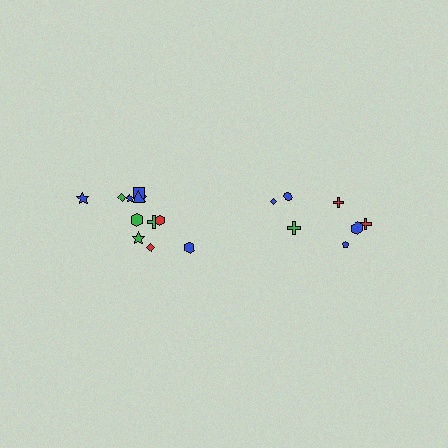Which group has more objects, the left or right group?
The left group.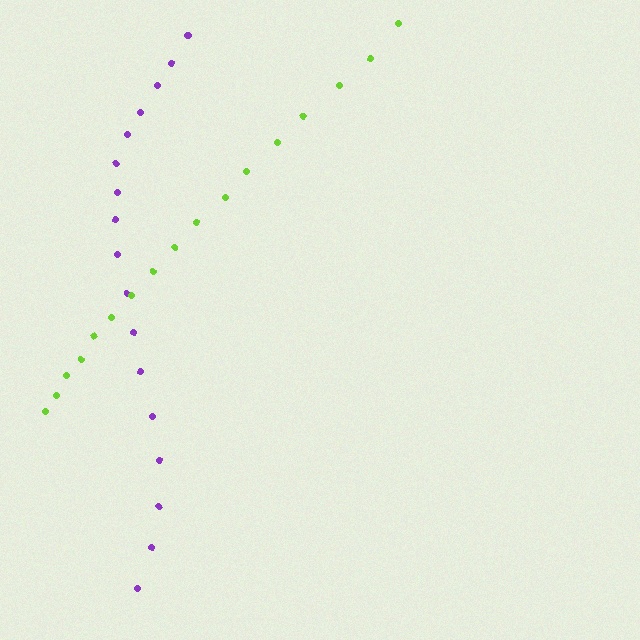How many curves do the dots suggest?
There are 2 distinct paths.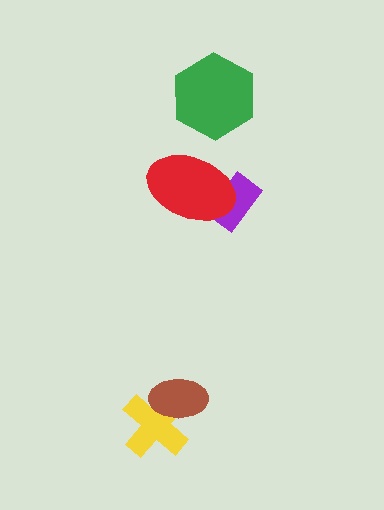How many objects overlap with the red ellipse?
1 object overlaps with the red ellipse.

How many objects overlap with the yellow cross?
1 object overlaps with the yellow cross.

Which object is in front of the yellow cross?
The brown ellipse is in front of the yellow cross.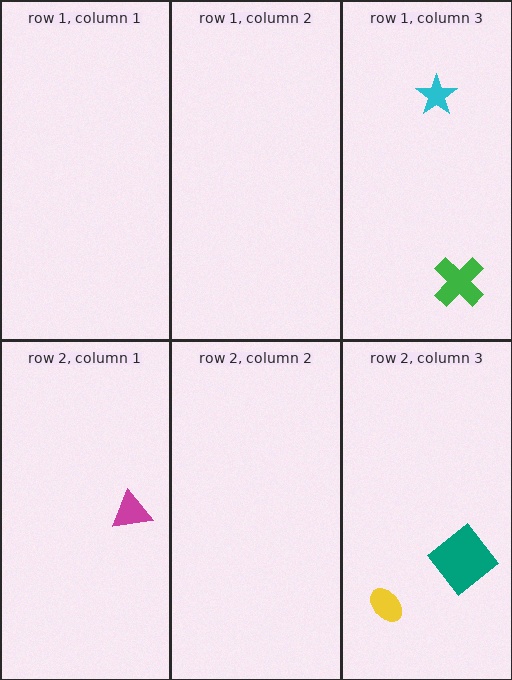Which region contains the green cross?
The row 1, column 3 region.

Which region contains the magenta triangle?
The row 2, column 1 region.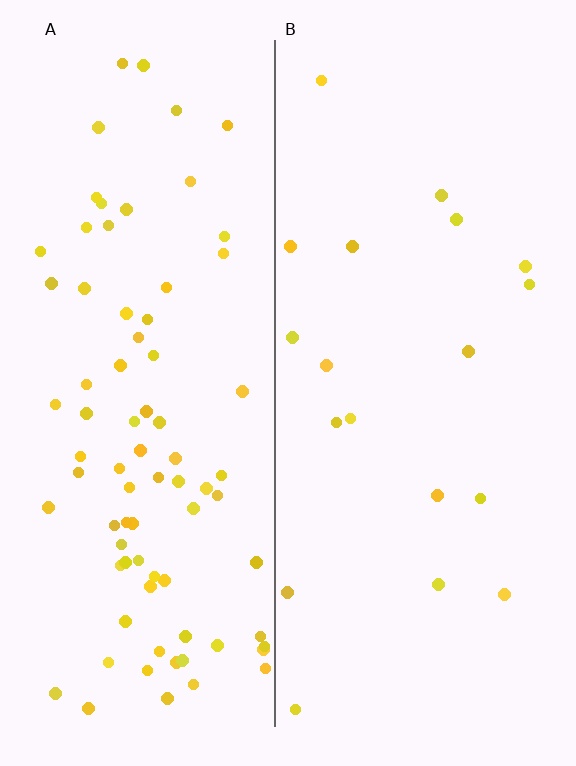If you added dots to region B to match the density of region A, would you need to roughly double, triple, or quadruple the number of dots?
Approximately quadruple.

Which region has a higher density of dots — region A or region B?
A (the left).